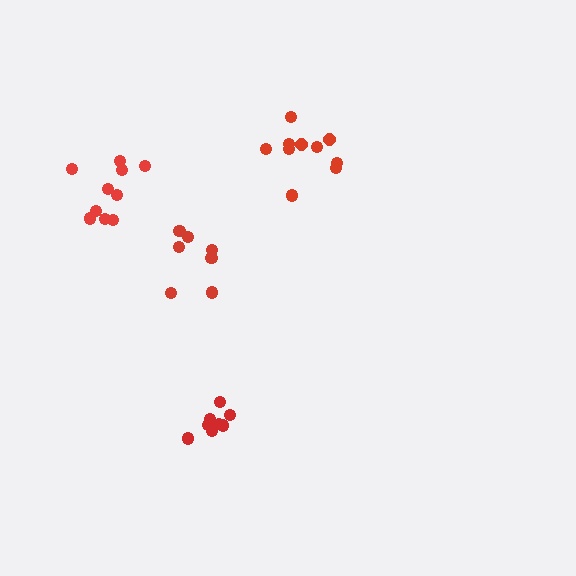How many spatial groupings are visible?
There are 4 spatial groupings.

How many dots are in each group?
Group 1: 7 dots, Group 2: 8 dots, Group 3: 10 dots, Group 4: 10 dots (35 total).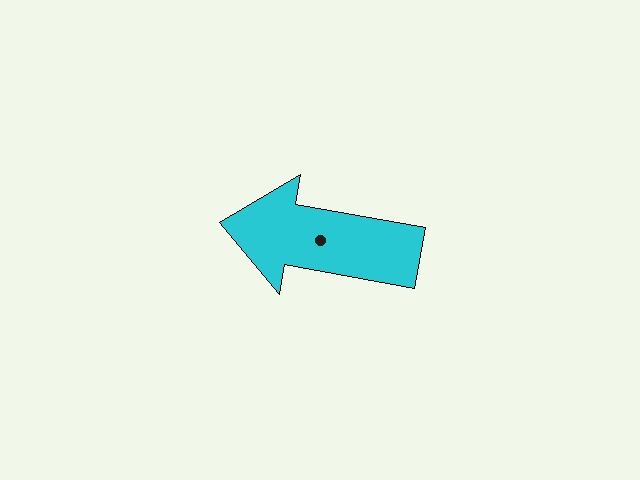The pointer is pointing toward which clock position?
Roughly 9 o'clock.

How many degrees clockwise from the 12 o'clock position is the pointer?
Approximately 280 degrees.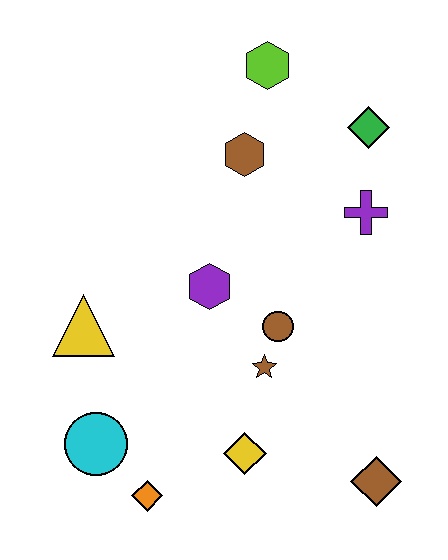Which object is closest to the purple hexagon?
The brown circle is closest to the purple hexagon.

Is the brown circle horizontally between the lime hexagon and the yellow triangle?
No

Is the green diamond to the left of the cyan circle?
No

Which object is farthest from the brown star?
The lime hexagon is farthest from the brown star.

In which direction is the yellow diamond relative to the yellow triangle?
The yellow diamond is to the right of the yellow triangle.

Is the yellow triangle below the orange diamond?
No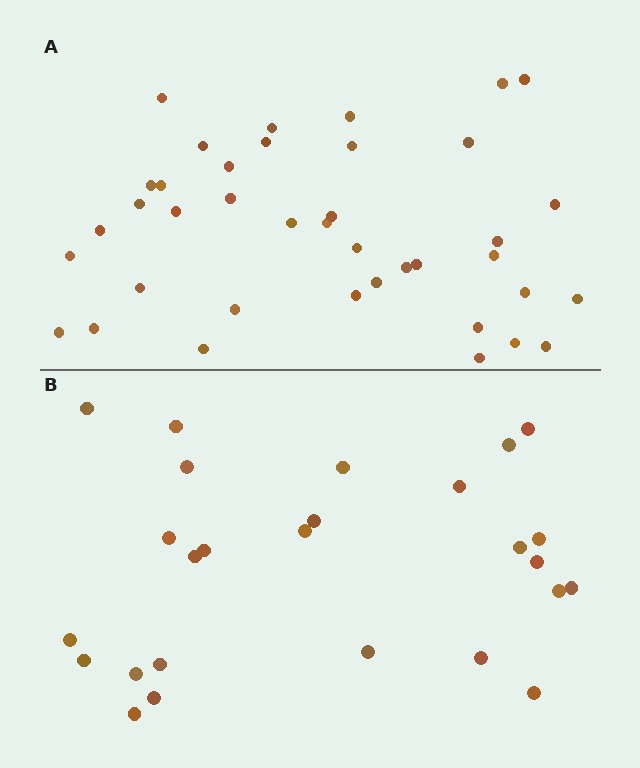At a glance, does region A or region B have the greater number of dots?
Region A (the top region) has more dots.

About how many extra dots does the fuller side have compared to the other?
Region A has approximately 15 more dots than region B.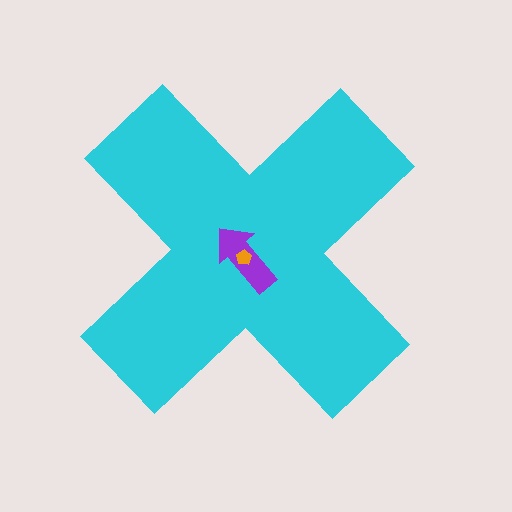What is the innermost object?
The orange pentagon.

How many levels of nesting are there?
3.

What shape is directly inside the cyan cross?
The purple arrow.